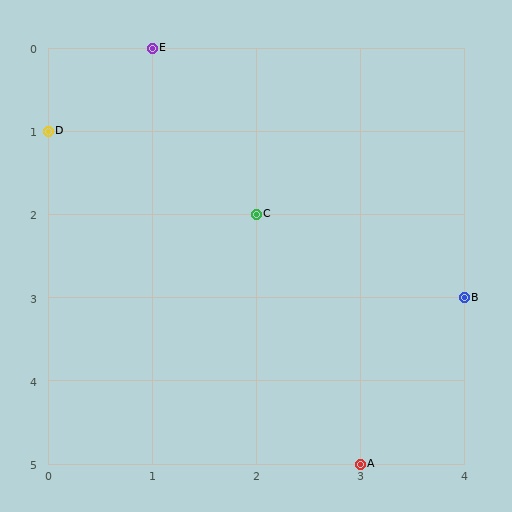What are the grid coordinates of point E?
Point E is at grid coordinates (1, 0).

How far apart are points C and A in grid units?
Points C and A are 1 column and 3 rows apart (about 3.2 grid units diagonally).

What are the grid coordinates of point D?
Point D is at grid coordinates (0, 1).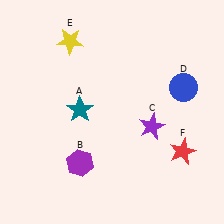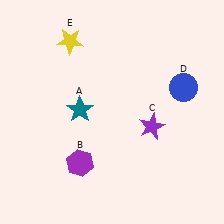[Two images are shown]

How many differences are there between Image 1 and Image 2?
There is 1 difference between the two images.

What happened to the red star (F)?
The red star (F) was removed in Image 2. It was in the bottom-right area of Image 1.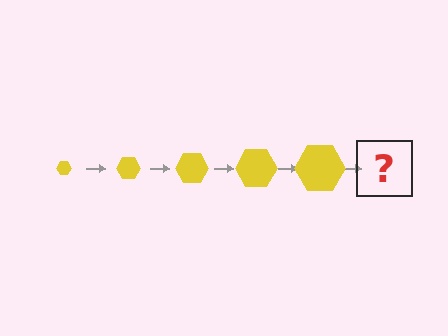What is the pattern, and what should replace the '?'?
The pattern is that the hexagon gets progressively larger each step. The '?' should be a yellow hexagon, larger than the previous one.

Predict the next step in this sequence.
The next step is a yellow hexagon, larger than the previous one.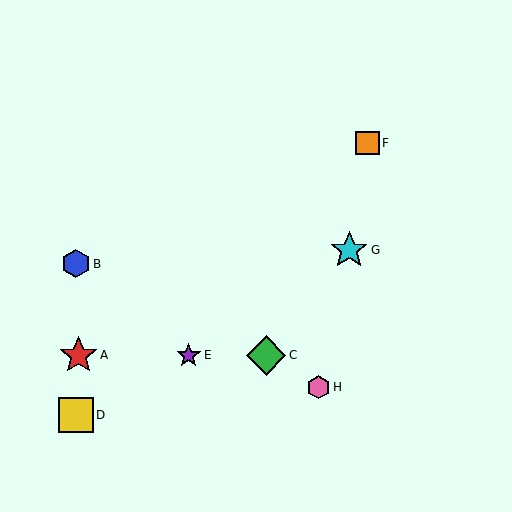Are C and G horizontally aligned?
No, C is at y≈355 and G is at y≈250.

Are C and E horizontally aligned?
Yes, both are at y≈355.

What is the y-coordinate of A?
Object A is at y≈355.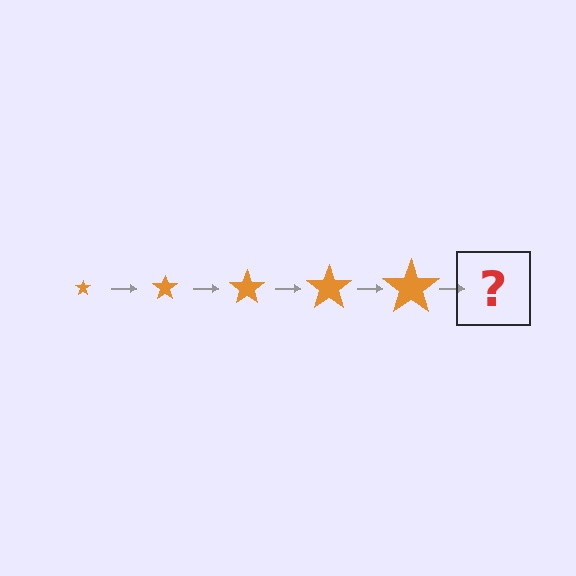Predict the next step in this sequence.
The next step is an orange star, larger than the previous one.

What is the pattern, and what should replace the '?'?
The pattern is that the star gets progressively larger each step. The '?' should be an orange star, larger than the previous one.